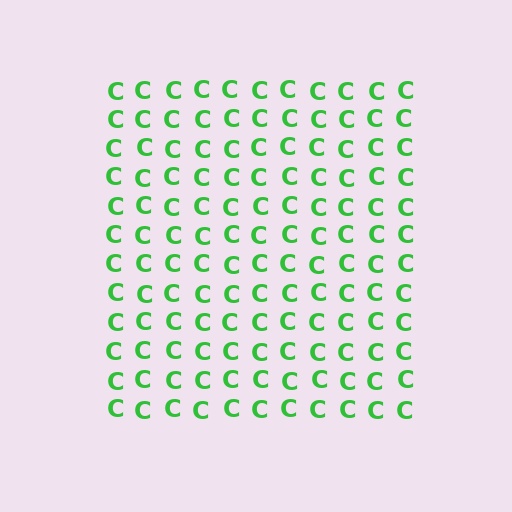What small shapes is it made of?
It is made of small letter C's.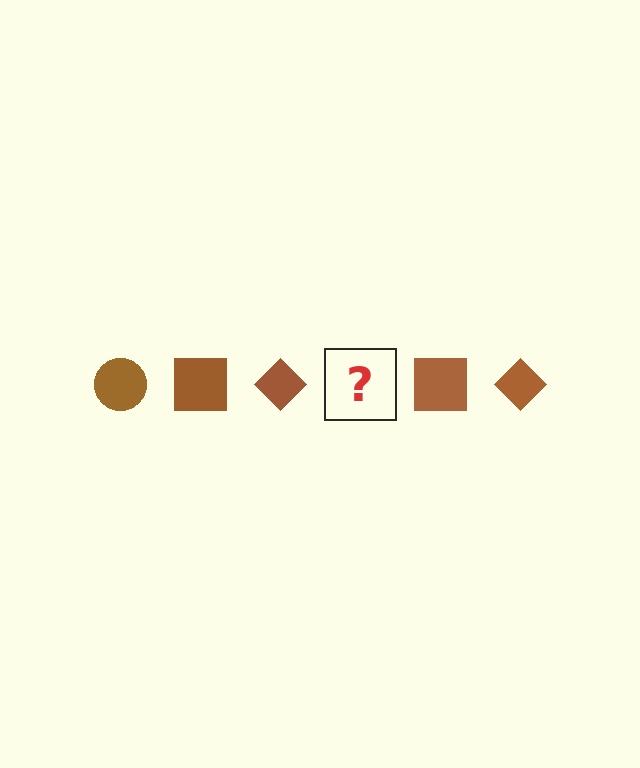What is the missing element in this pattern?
The missing element is a brown circle.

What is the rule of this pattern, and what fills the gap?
The rule is that the pattern cycles through circle, square, diamond shapes in brown. The gap should be filled with a brown circle.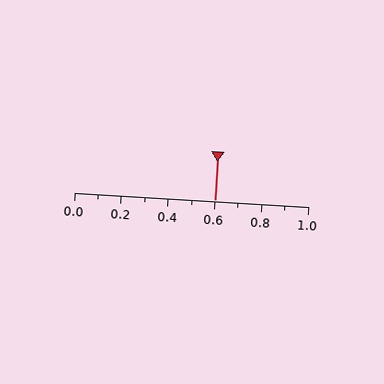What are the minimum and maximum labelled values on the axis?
The axis runs from 0.0 to 1.0.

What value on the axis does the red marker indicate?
The marker indicates approximately 0.6.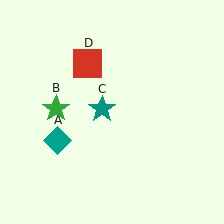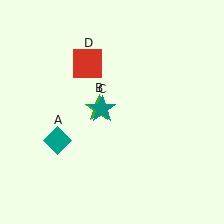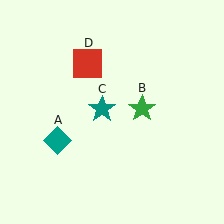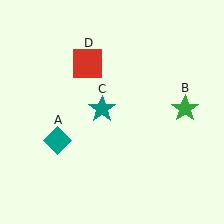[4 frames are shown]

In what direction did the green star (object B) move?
The green star (object B) moved right.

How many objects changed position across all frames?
1 object changed position: green star (object B).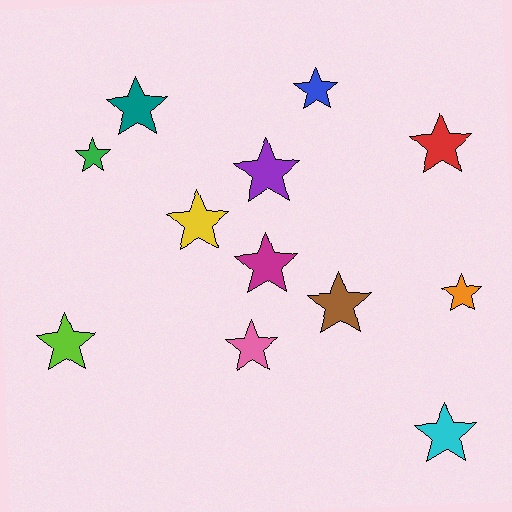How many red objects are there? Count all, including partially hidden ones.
There is 1 red object.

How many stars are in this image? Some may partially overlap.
There are 12 stars.